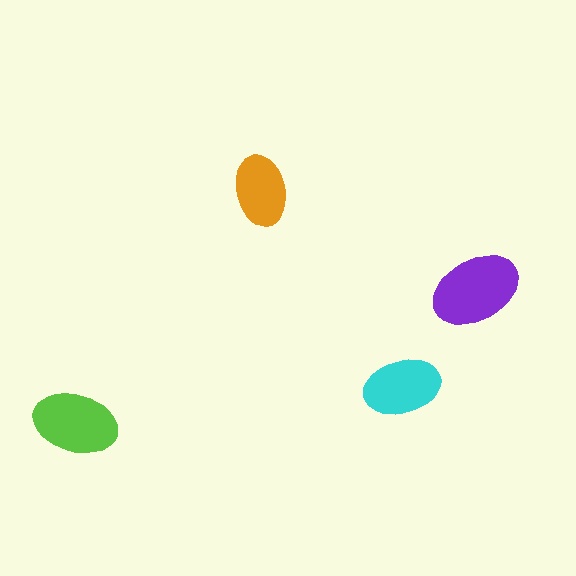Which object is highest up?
The orange ellipse is topmost.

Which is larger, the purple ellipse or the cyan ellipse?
The purple one.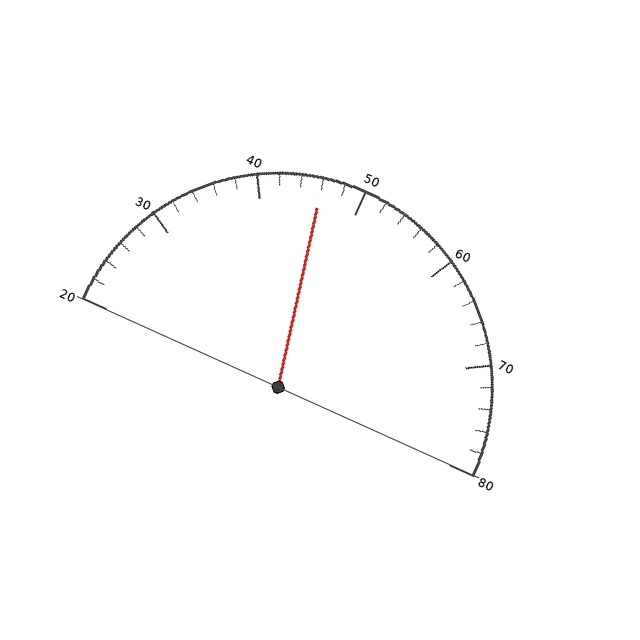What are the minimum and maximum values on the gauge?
The gauge ranges from 20 to 80.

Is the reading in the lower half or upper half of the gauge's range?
The reading is in the lower half of the range (20 to 80).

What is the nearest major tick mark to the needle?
The nearest major tick mark is 50.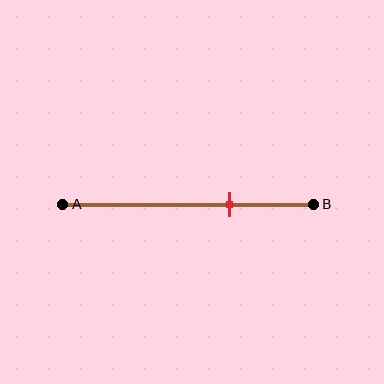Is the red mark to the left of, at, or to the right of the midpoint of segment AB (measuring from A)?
The red mark is to the right of the midpoint of segment AB.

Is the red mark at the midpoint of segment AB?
No, the mark is at about 65% from A, not at the 50% midpoint.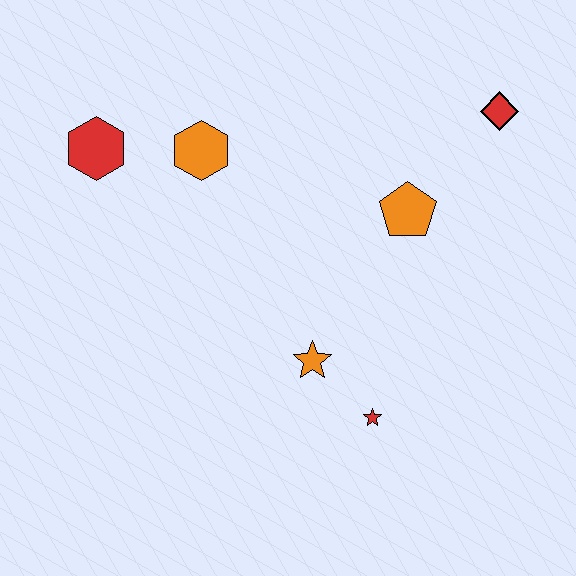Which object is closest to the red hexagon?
The orange hexagon is closest to the red hexagon.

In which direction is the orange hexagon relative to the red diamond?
The orange hexagon is to the left of the red diamond.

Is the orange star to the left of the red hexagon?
No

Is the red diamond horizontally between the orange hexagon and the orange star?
No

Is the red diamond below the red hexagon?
No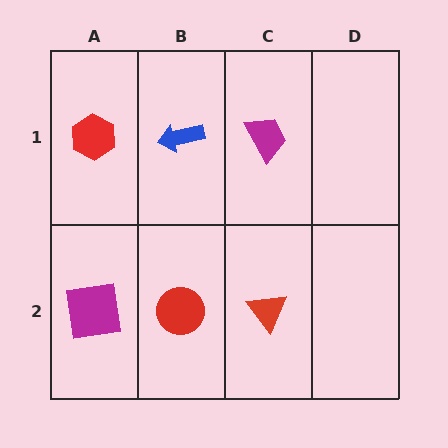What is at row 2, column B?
A red circle.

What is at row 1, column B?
A blue arrow.